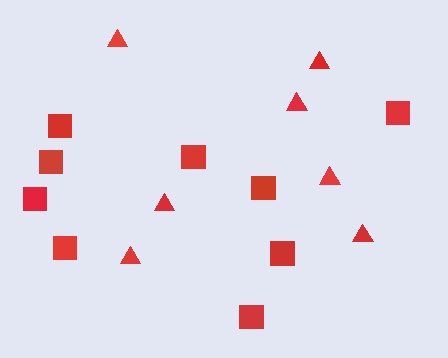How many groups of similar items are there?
There are 2 groups: one group of squares (9) and one group of triangles (7).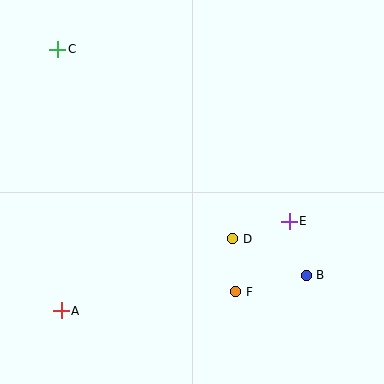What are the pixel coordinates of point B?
Point B is at (306, 275).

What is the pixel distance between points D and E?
The distance between D and E is 59 pixels.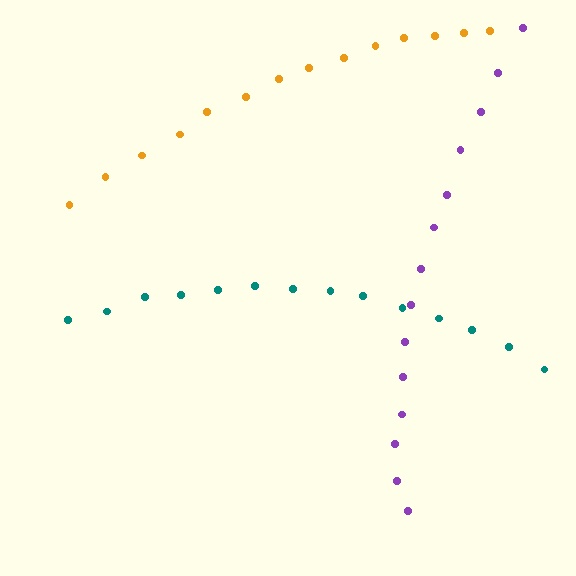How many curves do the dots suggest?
There are 3 distinct paths.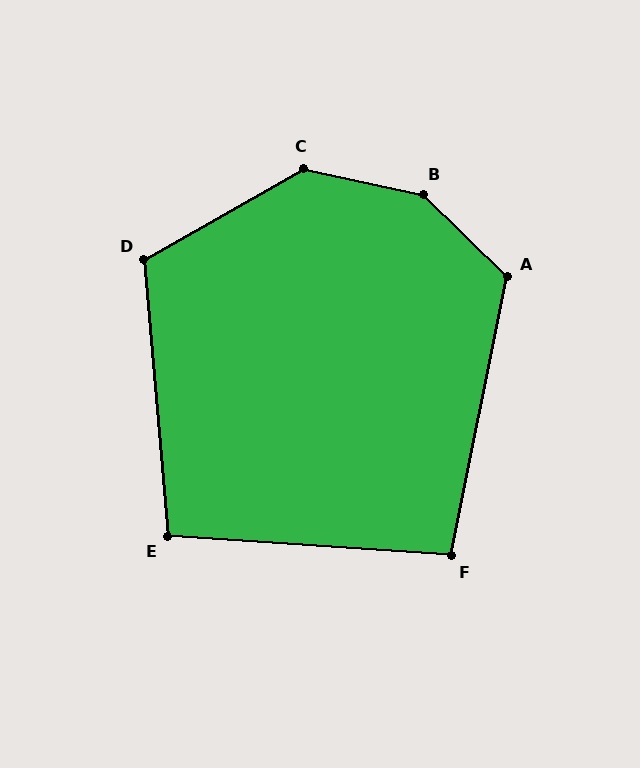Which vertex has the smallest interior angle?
F, at approximately 98 degrees.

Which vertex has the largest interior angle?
B, at approximately 148 degrees.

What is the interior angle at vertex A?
Approximately 123 degrees (obtuse).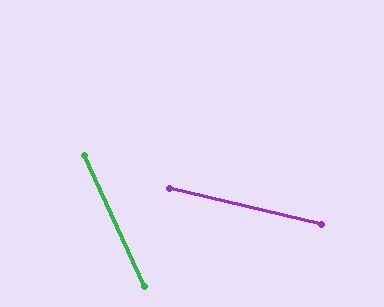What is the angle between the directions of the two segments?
Approximately 52 degrees.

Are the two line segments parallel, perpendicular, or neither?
Neither parallel nor perpendicular — they differ by about 52°.